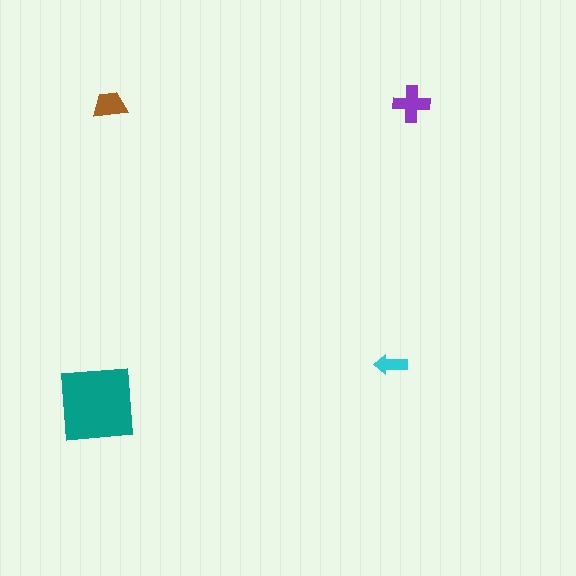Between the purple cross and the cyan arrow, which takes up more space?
The purple cross.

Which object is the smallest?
The cyan arrow.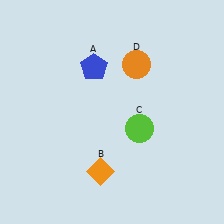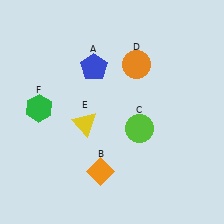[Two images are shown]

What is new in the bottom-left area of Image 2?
A yellow triangle (E) was added in the bottom-left area of Image 2.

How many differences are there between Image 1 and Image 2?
There are 2 differences between the two images.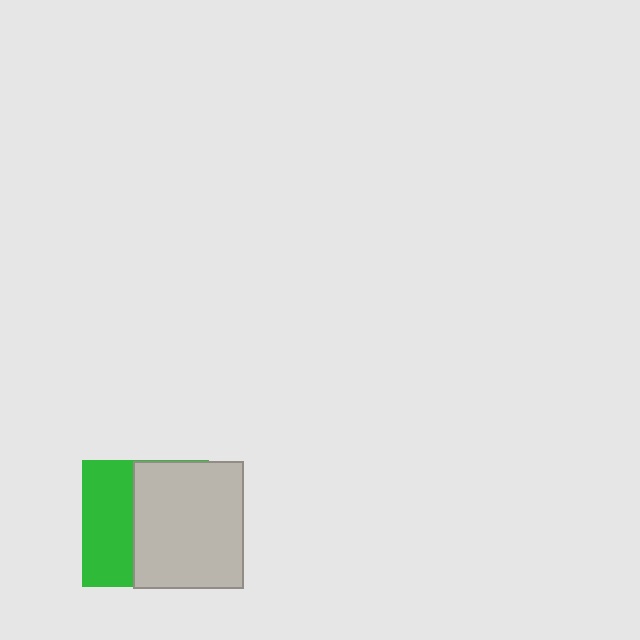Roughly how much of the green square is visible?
A small part of it is visible (roughly 42%).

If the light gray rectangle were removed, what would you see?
You would see the complete green square.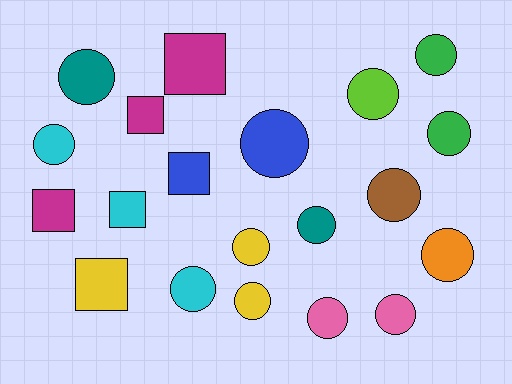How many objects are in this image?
There are 20 objects.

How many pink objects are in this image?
There are 2 pink objects.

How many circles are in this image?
There are 14 circles.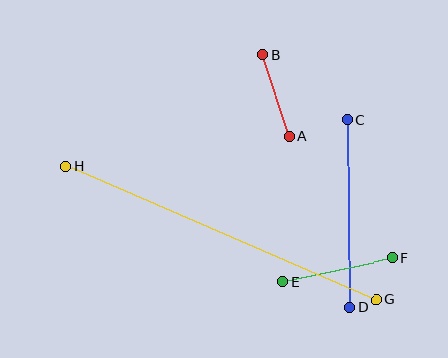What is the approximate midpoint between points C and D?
The midpoint is at approximately (349, 213) pixels.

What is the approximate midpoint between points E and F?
The midpoint is at approximately (338, 270) pixels.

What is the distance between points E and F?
The distance is approximately 112 pixels.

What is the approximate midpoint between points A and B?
The midpoint is at approximately (276, 95) pixels.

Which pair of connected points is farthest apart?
Points G and H are farthest apart.